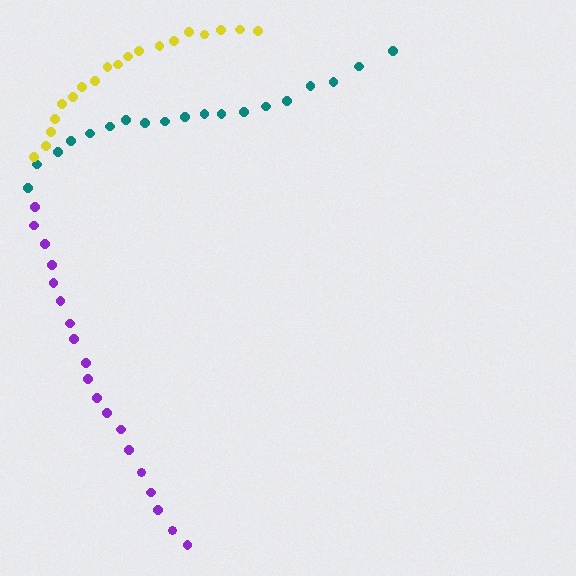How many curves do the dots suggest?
There are 3 distinct paths.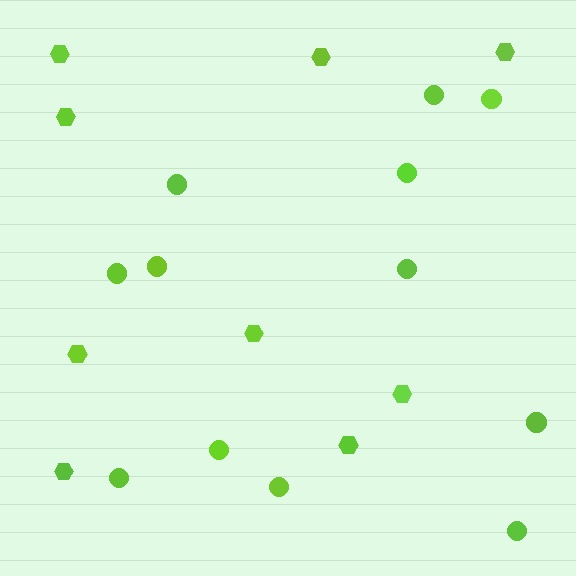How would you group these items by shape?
There are 2 groups: one group of circles (12) and one group of hexagons (9).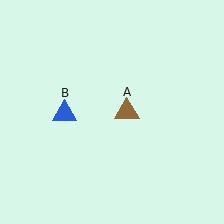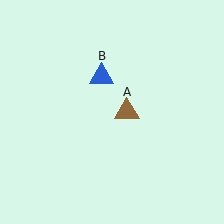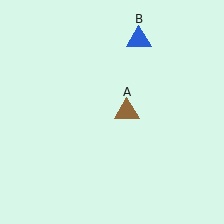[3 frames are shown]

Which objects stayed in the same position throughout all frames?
Brown triangle (object A) remained stationary.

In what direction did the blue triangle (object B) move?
The blue triangle (object B) moved up and to the right.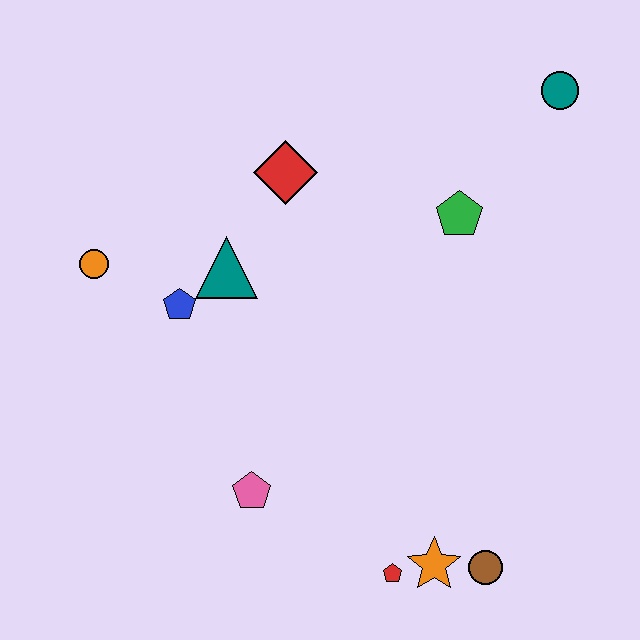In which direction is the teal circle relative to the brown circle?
The teal circle is above the brown circle.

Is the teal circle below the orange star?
No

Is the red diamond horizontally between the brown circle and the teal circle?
No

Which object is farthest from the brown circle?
The orange circle is farthest from the brown circle.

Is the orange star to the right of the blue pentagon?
Yes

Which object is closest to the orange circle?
The blue pentagon is closest to the orange circle.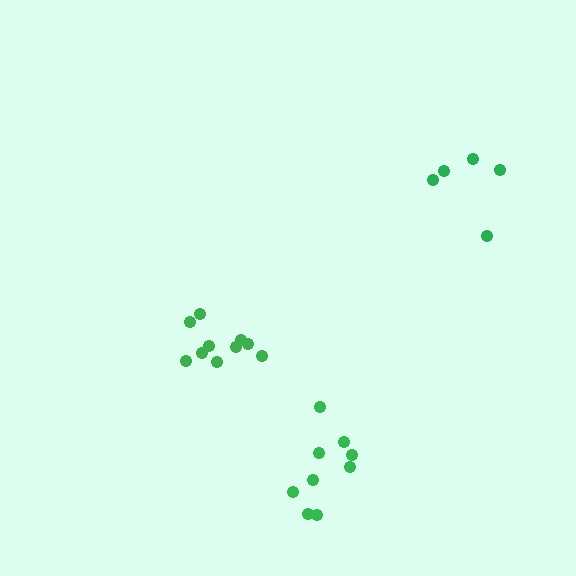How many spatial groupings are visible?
There are 3 spatial groupings.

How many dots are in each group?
Group 1: 10 dots, Group 2: 5 dots, Group 3: 10 dots (25 total).